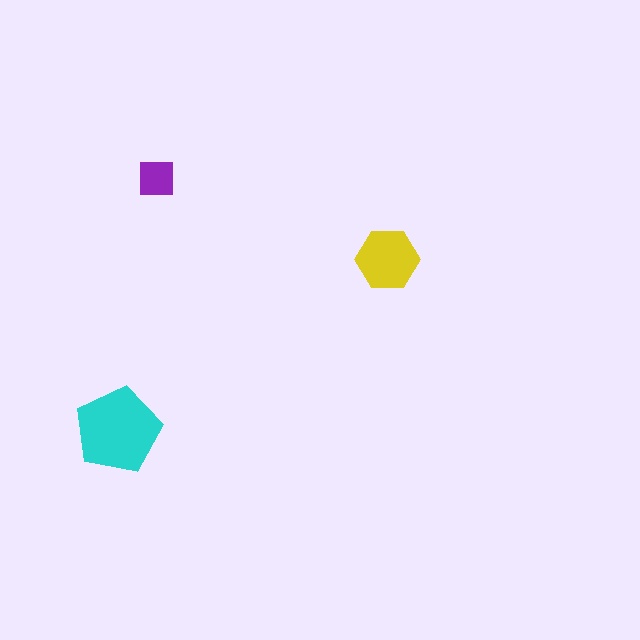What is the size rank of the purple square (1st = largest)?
3rd.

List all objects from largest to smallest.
The cyan pentagon, the yellow hexagon, the purple square.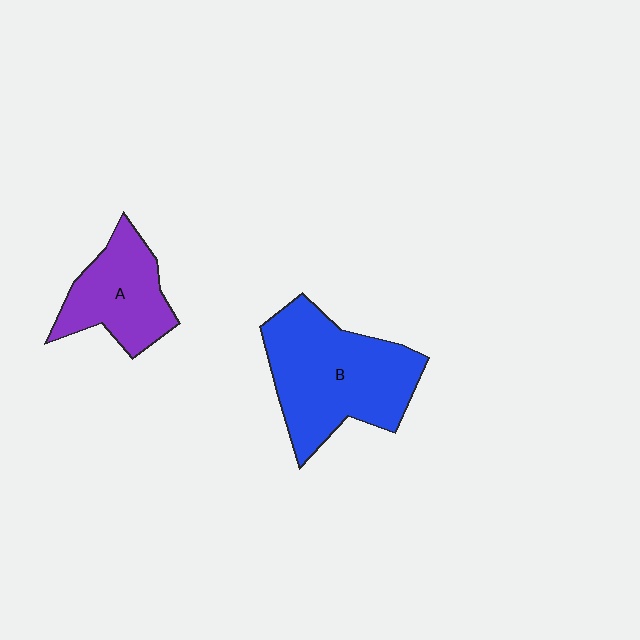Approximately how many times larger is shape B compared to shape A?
Approximately 1.7 times.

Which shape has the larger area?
Shape B (blue).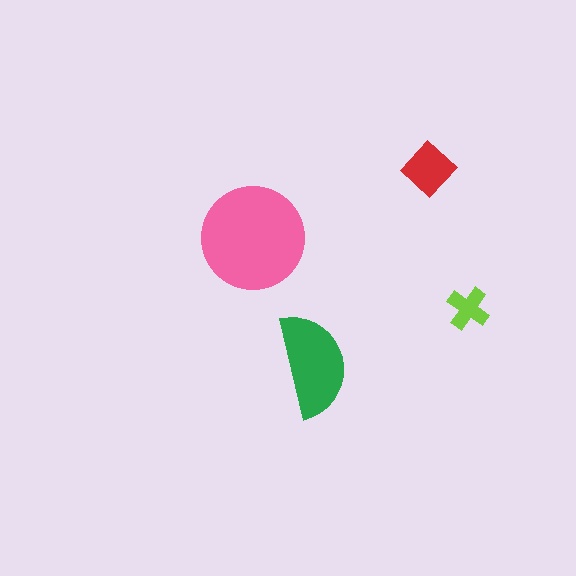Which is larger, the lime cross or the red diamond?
The red diamond.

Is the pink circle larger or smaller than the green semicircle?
Larger.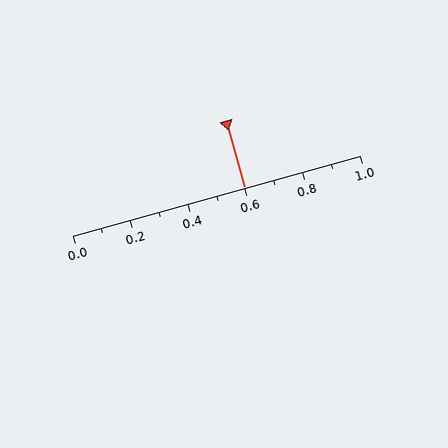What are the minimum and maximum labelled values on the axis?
The axis runs from 0.0 to 1.0.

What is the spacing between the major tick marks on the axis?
The major ticks are spaced 0.2 apart.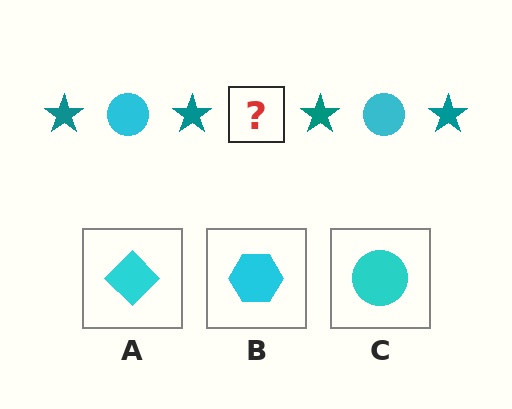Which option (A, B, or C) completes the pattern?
C.